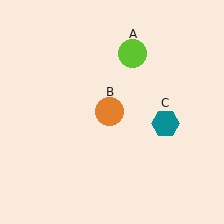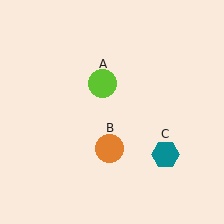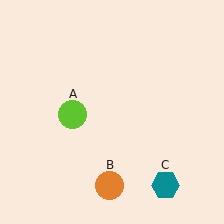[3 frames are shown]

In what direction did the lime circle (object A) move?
The lime circle (object A) moved down and to the left.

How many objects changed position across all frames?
3 objects changed position: lime circle (object A), orange circle (object B), teal hexagon (object C).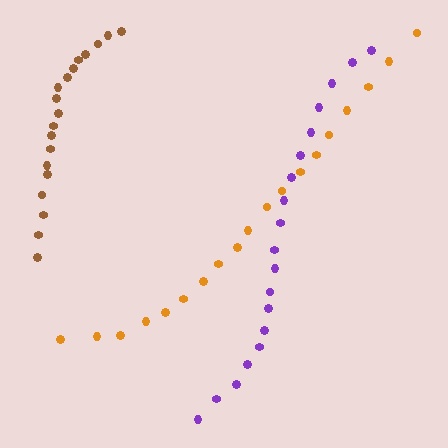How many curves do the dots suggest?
There are 3 distinct paths.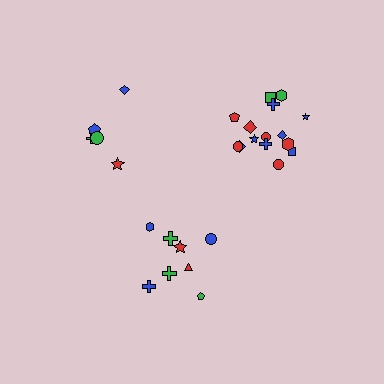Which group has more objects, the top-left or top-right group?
The top-right group.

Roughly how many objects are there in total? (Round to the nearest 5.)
Roughly 30 objects in total.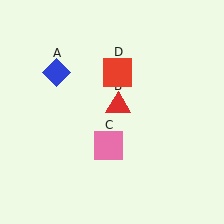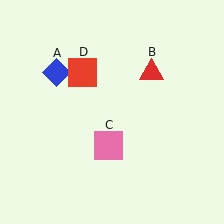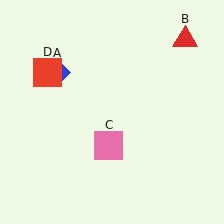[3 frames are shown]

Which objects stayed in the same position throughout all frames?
Blue diamond (object A) and pink square (object C) remained stationary.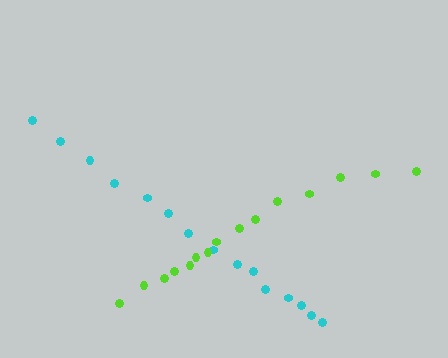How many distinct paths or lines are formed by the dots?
There are 2 distinct paths.